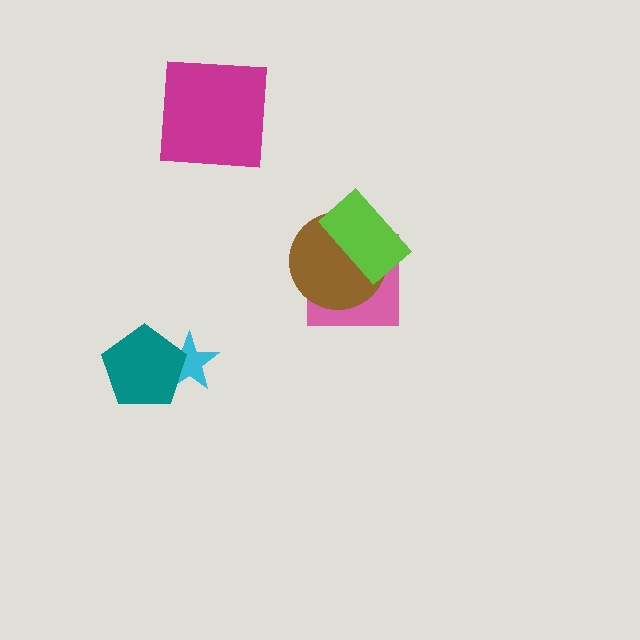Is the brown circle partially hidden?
Yes, it is partially covered by another shape.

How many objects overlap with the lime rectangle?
2 objects overlap with the lime rectangle.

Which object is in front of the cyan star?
The teal pentagon is in front of the cyan star.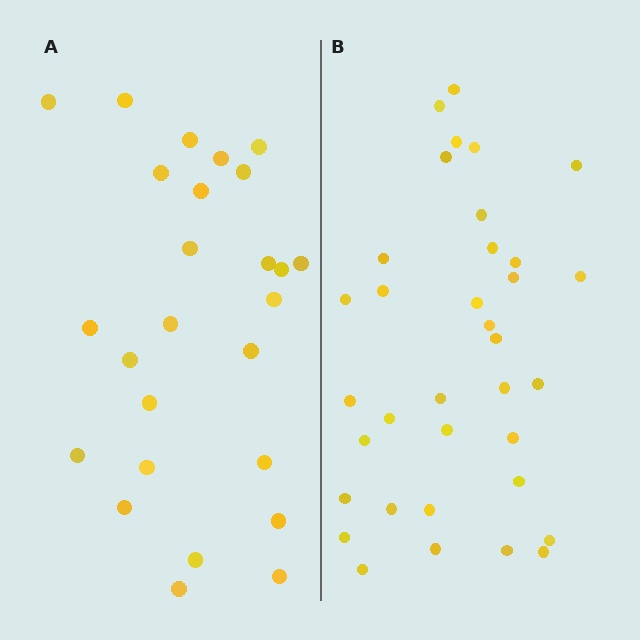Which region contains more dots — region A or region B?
Region B (the right region) has more dots.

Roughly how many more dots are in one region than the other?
Region B has roughly 8 or so more dots than region A.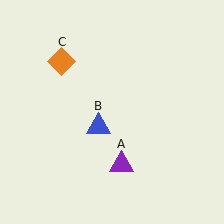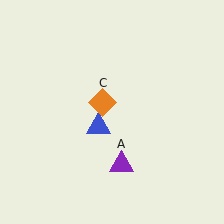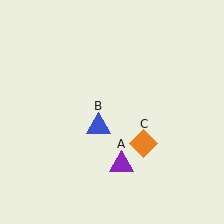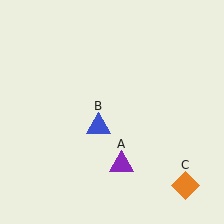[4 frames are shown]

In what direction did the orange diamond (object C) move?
The orange diamond (object C) moved down and to the right.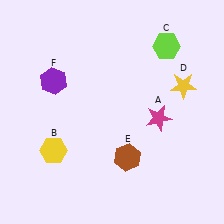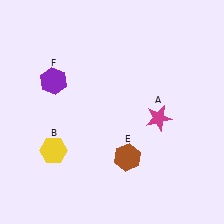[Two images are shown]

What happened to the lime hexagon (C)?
The lime hexagon (C) was removed in Image 2. It was in the top-right area of Image 1.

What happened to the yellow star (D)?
The yellow star (D) was removed in Image 2. It was in the top-right area of Image 1.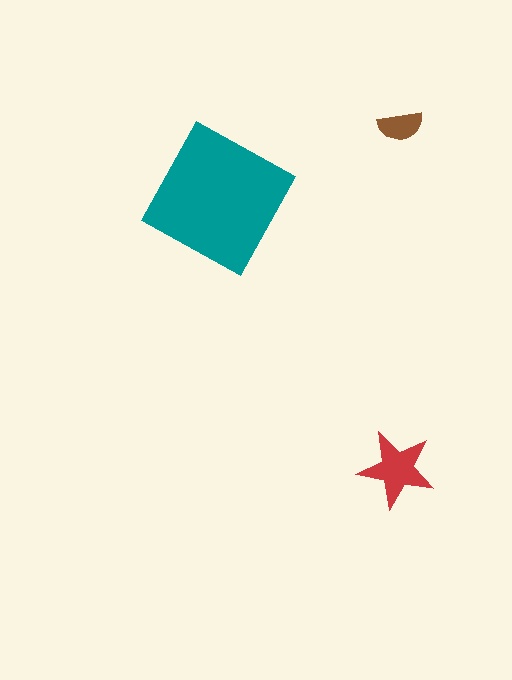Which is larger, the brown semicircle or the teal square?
The teal square.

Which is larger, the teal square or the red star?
The teal square.